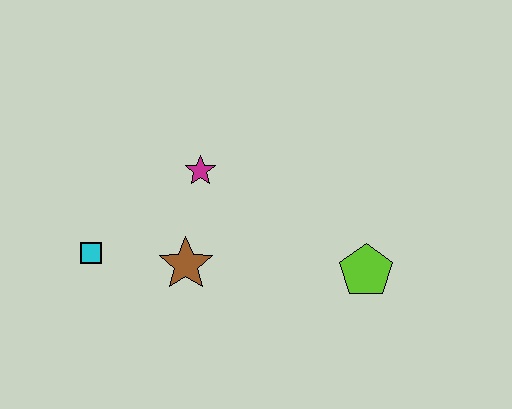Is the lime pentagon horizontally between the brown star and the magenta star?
No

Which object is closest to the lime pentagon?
The brown star is closest to the lime pentagon.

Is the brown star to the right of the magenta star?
No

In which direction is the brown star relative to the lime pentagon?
The brown star is to the left of the lime pentagon.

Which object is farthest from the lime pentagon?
The cyan square is farthest from the lime pentagon.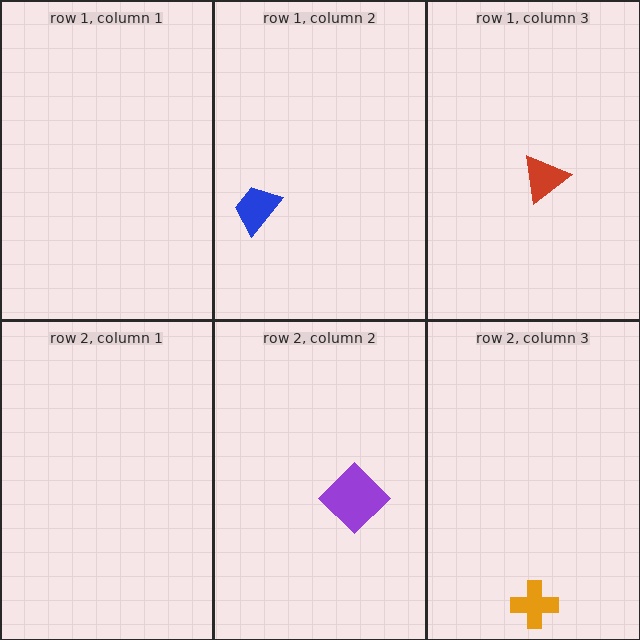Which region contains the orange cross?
The row 2, column 3 region.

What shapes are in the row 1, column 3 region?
The red triangle.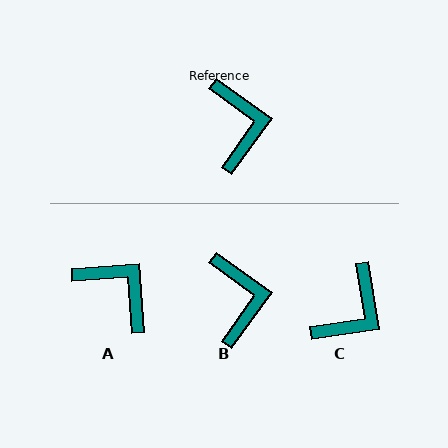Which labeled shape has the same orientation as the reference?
B.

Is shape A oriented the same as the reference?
No, it is off by about 40 degrees.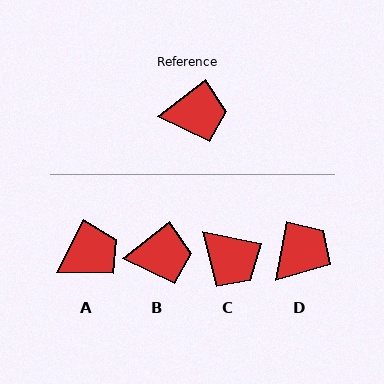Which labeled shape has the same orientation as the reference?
B.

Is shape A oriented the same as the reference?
No, it is off by about 25 degrees.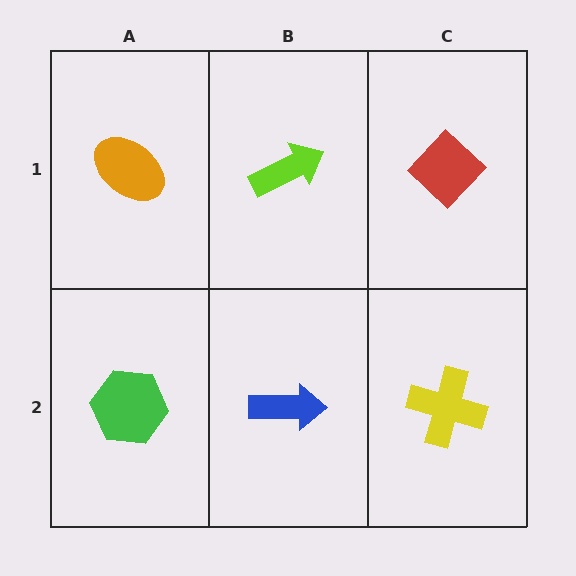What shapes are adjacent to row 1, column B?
A blue arrow (row 2, column B), an orange ellipse (row 1, column A), a red diamond (row 1, column C).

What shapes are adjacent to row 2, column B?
A lime arrow (row 1, column B), a green hexagon (row 2, column A), a yellow cross (row 2, column C).